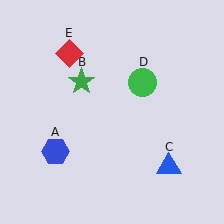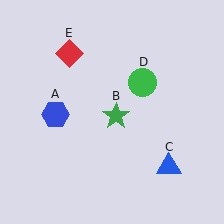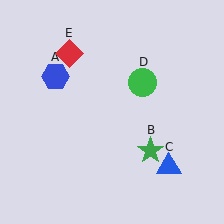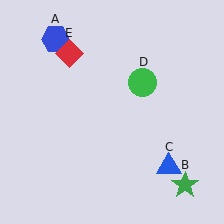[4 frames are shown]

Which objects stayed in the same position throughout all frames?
Blue triangle (object C) and green circle (object D) and red diamond (object E) remained stationary.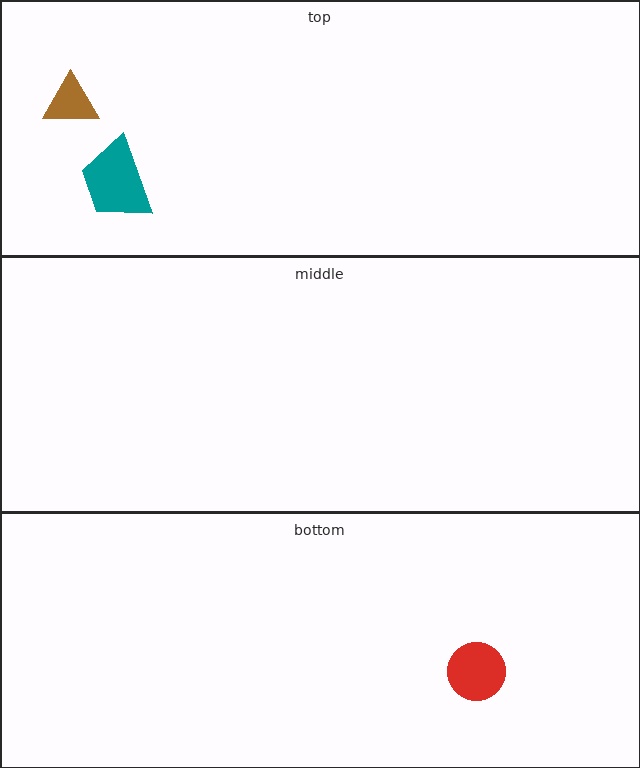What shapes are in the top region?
The brown triangle, the teal trapezoid.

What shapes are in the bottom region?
The red circle.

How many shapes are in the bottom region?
1.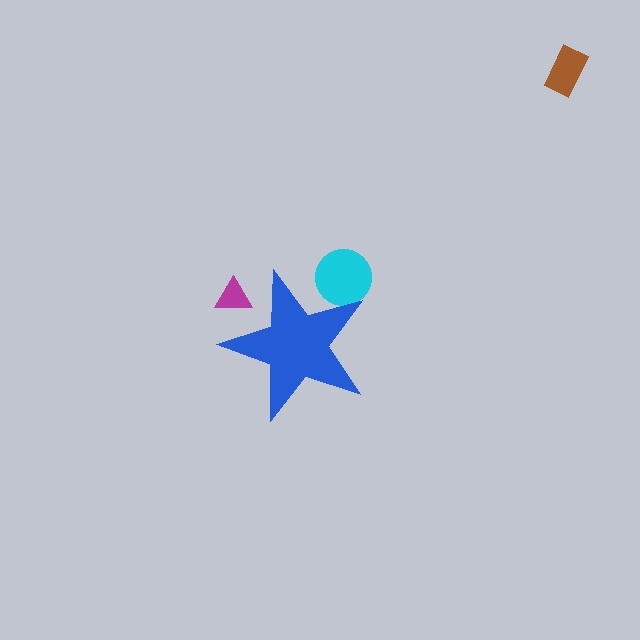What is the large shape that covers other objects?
A blue star.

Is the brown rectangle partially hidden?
No, the brown rectangle is fully visible.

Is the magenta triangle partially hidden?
Yes, the magenta triangle is partially hidden behind the blue star.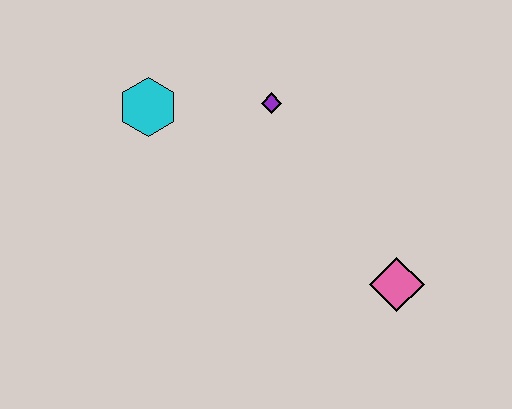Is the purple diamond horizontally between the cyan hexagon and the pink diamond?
Yes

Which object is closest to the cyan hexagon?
The purple diamond is closest to the cyan hexagon.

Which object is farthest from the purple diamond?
The pink diamond is farthest from the purple diamond.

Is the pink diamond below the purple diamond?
Yes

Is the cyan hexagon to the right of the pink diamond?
No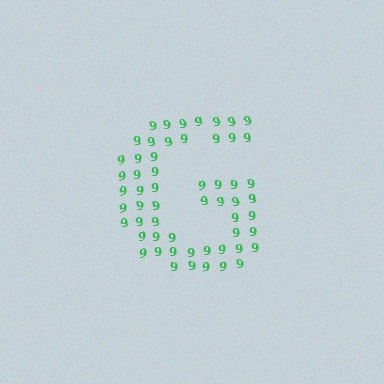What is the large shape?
The large shape is the letter G.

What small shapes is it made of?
It is made of small digit 9's.